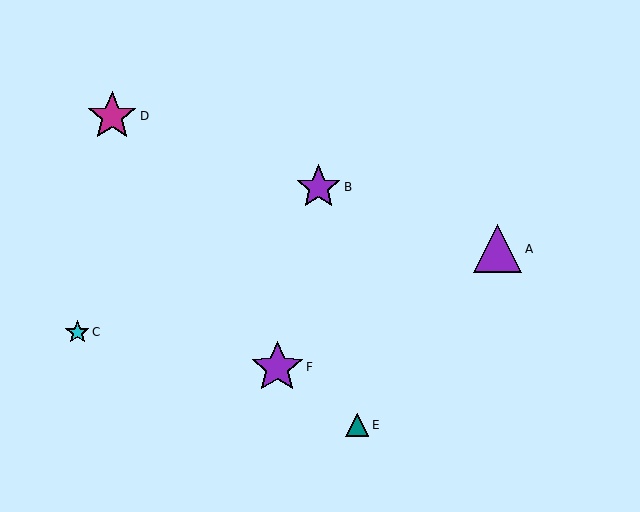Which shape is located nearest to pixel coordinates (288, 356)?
The purple star (labeled F) at (277, 367) is nearest to that location.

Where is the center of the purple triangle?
The center of the purple triangle is at (498, 249).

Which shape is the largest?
The purple star (labeled F) is the largest.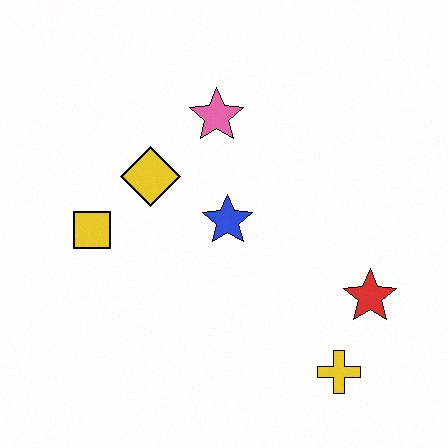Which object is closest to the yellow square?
The yellow diamond is closest to the yellow square.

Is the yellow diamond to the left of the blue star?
Yes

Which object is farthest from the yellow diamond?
The yellow cross is farthest from the yellow diamond.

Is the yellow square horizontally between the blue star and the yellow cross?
No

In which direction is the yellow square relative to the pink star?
The yellow square is to the left of the pink star.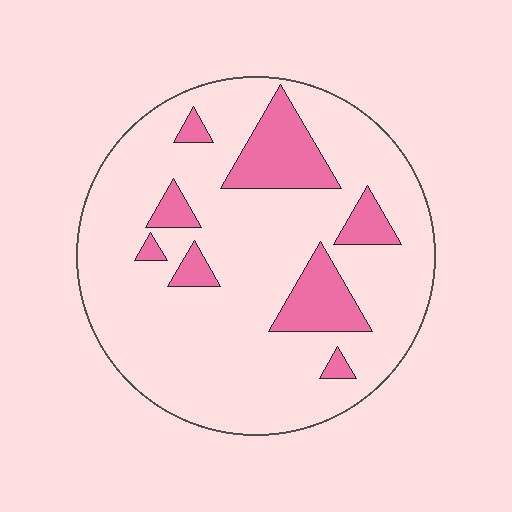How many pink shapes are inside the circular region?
8.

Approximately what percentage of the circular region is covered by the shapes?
Approximately 20%.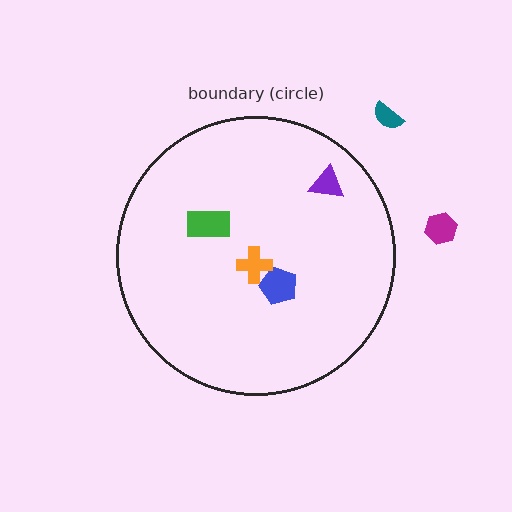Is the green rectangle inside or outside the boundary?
Inside.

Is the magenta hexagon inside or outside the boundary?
Outside.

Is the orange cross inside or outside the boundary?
Inside.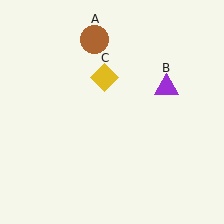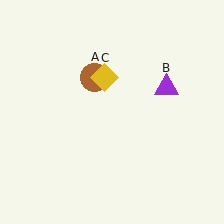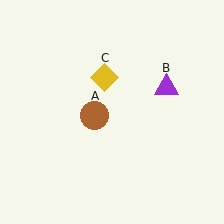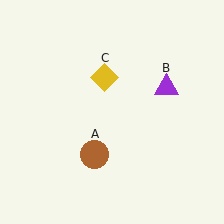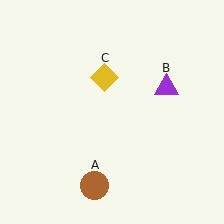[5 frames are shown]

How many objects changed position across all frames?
1 object changed position: brown circle (object A).